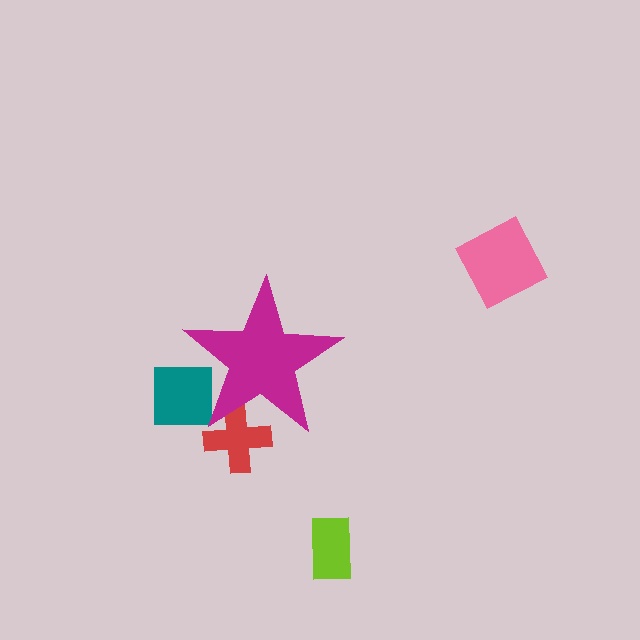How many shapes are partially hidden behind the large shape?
2 shapes are partially hidden.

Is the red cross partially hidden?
Yes, the red cross is partially hidden behind the magenta star.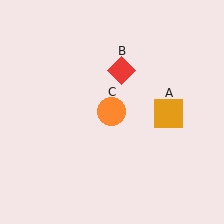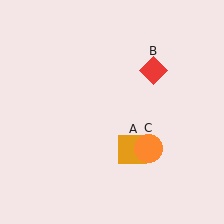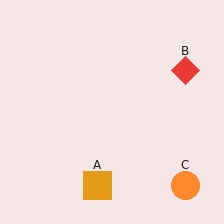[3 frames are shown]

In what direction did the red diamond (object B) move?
The red diamond (object B) moved right.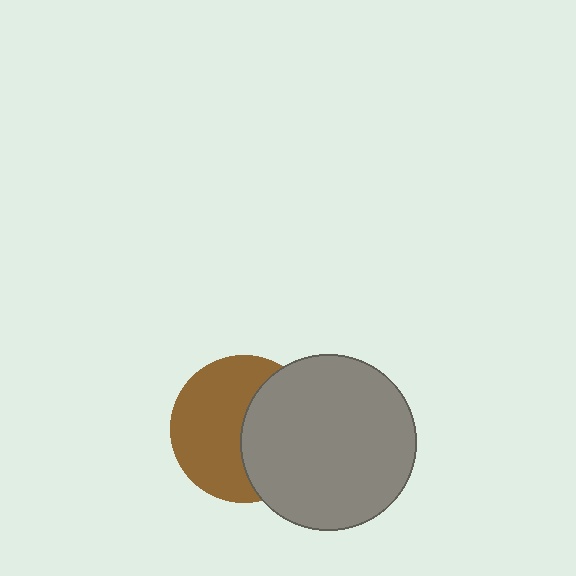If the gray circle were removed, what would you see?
You would see the complete brown circle.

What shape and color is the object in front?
The object in front is a gray circle.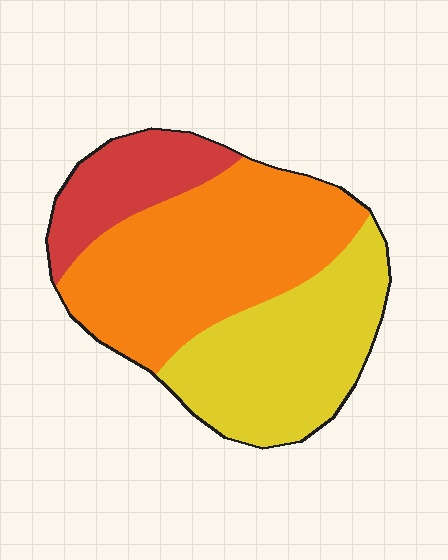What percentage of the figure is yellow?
Yellow covers 36% of the figure.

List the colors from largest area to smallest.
From largest to smallest: orange, yellow, red.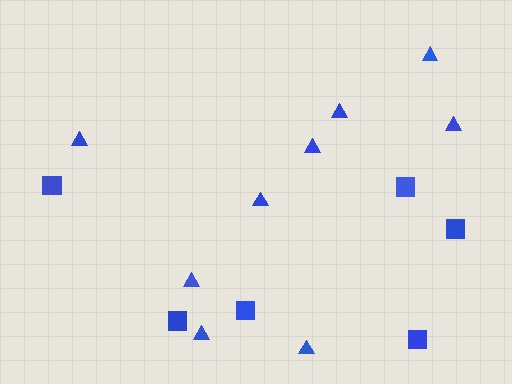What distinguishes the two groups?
There are 2 groups: one group of triangles (9) and one group of squares (6).